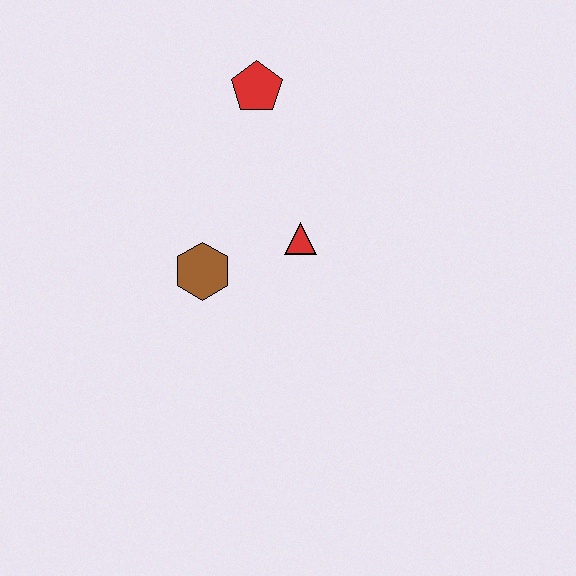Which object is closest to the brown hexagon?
The red triangle is closest to the brown hexagon.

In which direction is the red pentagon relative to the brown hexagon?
The red pentagon is above the brown hexagon.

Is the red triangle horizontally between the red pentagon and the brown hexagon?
No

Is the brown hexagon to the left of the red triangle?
Yes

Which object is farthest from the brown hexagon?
The red pentagon is farthest from the brown hexagon.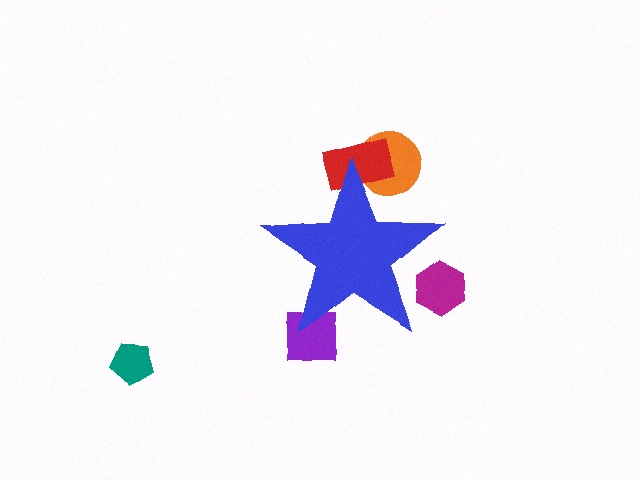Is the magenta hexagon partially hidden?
Yes, the magenta hexagon is partially hidden behind the blue star.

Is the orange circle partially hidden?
Yes, the orange circle is partially hidden behind the blue star.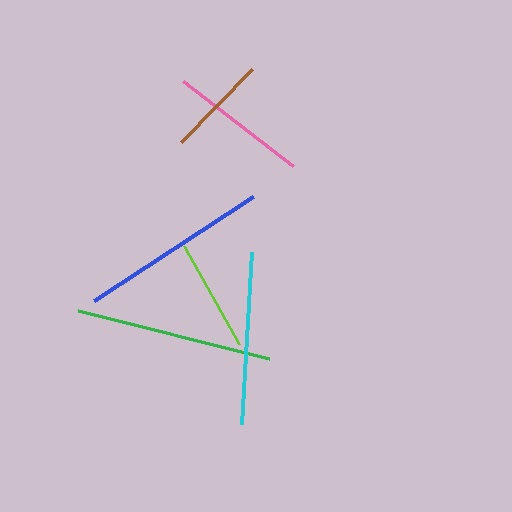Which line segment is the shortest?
The brown line is the shortest at approximately 102 pixels.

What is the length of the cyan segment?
The cyan segment is approximately 173 pixels long.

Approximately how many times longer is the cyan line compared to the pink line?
The cyan line is approximately 1.2 times the length of the pink line.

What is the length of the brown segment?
The brown segment is approximately 102 pixels long.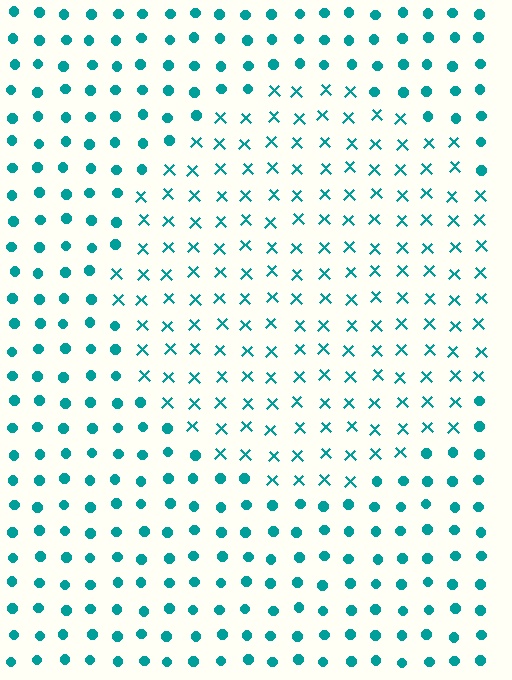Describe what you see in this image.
The image is filled with small teal elements arranged in a uniform grid. A circle-shaped region contains X marks, while the surrounding area contains circles. The boundary is defined purely by the change in element shape.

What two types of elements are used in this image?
The image uses X marks inside the circle region and circles outside it.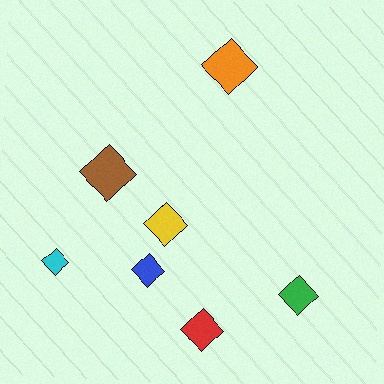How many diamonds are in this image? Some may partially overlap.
There are 7 diamonds.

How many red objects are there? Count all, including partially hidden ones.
There is 1 red object.